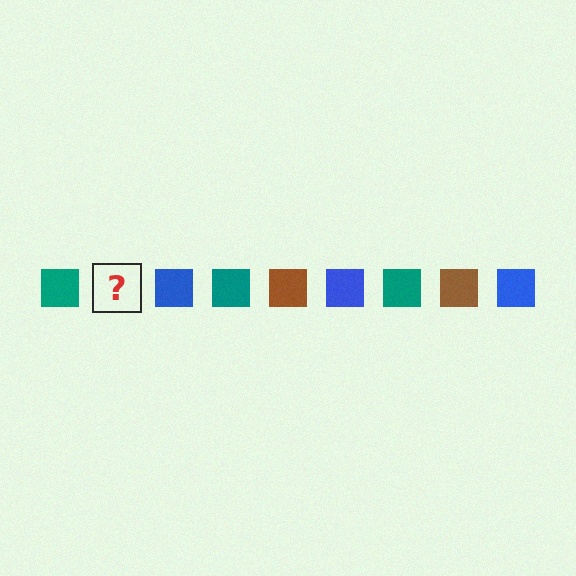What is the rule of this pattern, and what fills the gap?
The rule is that the pattern cycles through teal, brown, blue squares. The gap should be filled with a brown square.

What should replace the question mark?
The question mark should be replaced with a brown square.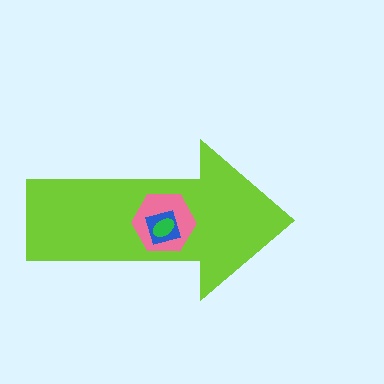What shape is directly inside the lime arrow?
The pink hexagon.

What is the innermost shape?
The green ellipse.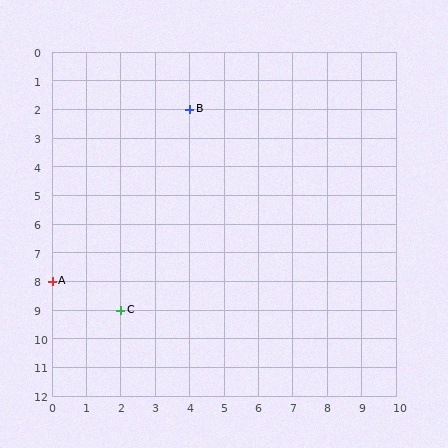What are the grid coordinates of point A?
Point A is at grid coordinates (0, 8).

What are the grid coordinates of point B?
Point B is at grid coordinates (4, 2).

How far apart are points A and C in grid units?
Points A and C are 2 columns and 1 row apart (about 2.2 grid units diagonally).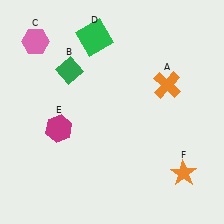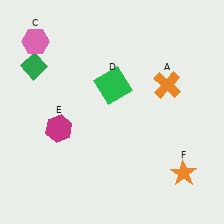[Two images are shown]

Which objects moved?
The objects that moved are: the green diamond (B), the green square (D).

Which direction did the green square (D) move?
The green square (D) moved down.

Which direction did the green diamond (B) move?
The green diamond (B) moved left.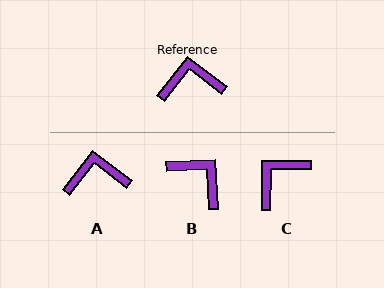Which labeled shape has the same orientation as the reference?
A.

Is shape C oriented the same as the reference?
No, it is off by about 37 degrees.